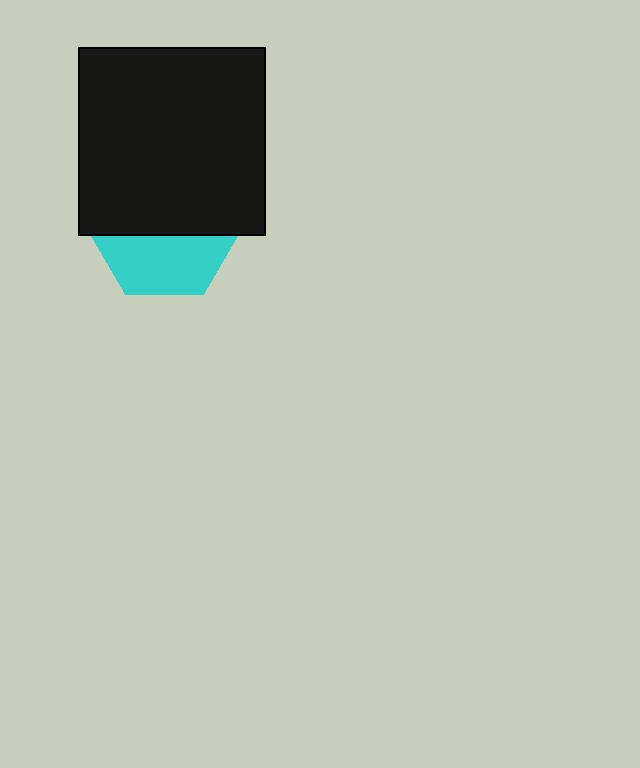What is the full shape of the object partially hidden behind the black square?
The partially hidden object is a cyan hexagon.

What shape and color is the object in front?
The object in front is a black square.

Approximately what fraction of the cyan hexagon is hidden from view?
Roughly 58% of the cyan hexagon is hidden behind the black square.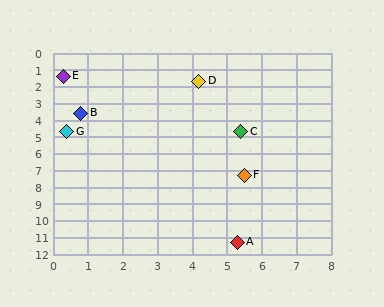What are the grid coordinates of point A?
Point A is at approximately (5.3, 11.3).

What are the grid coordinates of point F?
Point F is at approximately (5.5, 7.3).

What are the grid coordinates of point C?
Point C is at approximately (5.4, 4.7).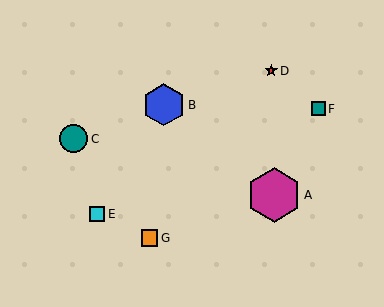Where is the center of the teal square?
The center of the teal square is at (318, 109).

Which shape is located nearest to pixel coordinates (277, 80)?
The red star (labeled D) at (271, 71) is nearest to that location.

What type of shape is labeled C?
Shape C is a teal circle.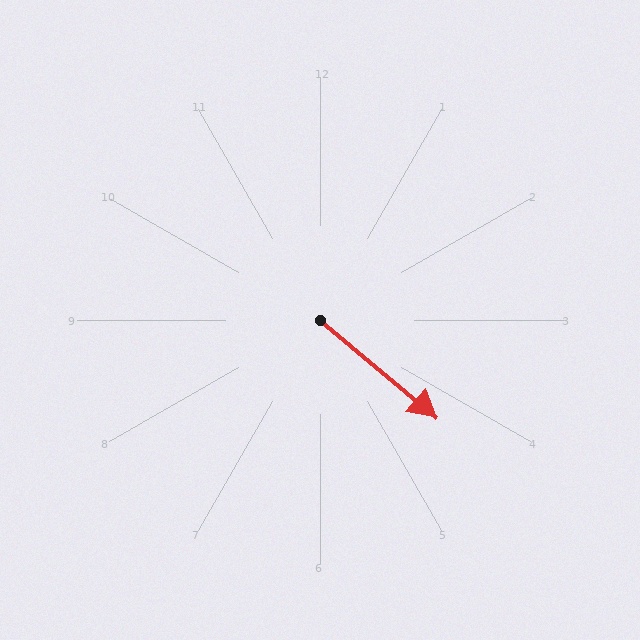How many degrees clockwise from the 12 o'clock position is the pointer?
Approximately 130 degrees.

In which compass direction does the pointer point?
Southeast.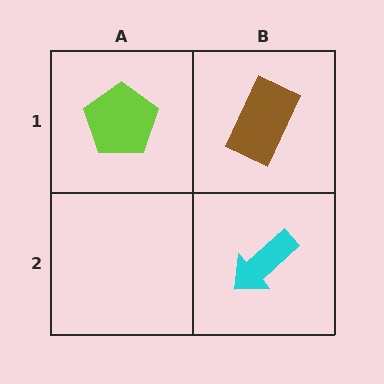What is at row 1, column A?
A lime pentagon.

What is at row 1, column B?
A brown rectangle.